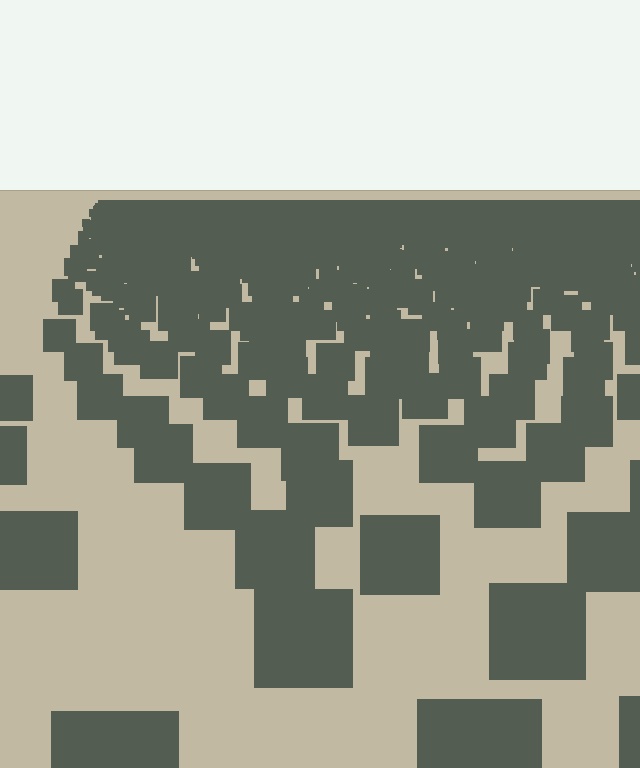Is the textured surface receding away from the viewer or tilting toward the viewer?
The surface is receding away from the viewer. Texture elements get smaller and denser toward the top.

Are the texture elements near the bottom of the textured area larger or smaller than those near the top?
Larger. Near the bottom, elements are closer to the viewer and appear at a bigger on-screen size.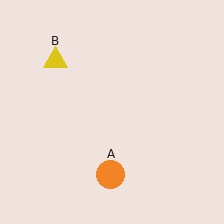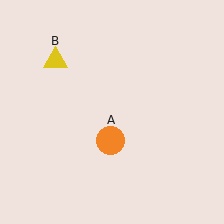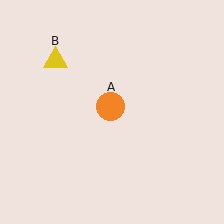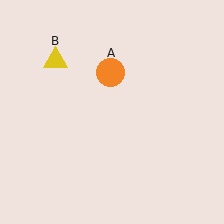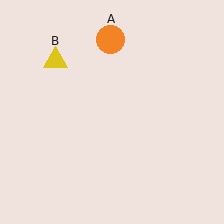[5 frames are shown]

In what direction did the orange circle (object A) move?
The orange circle (object A) moved up.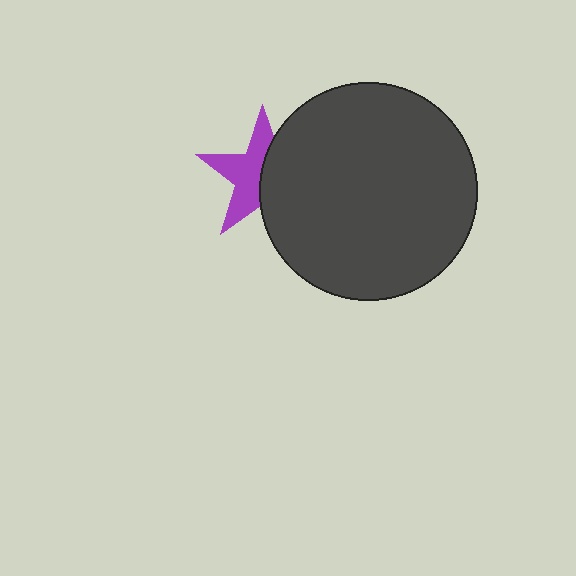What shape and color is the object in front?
The object in front is a dark gray circle.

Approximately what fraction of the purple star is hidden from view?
Roughly 47% of the purple star is hidden behind the dark gray circle.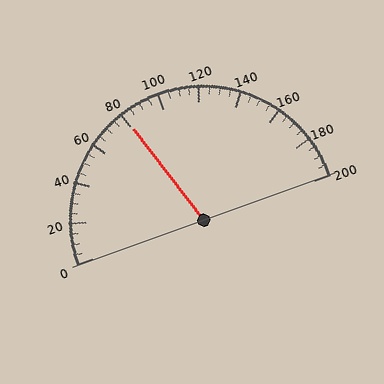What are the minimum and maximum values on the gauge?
The gauge ranges from 0 to 200.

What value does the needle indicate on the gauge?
The needle indicates approximately 80.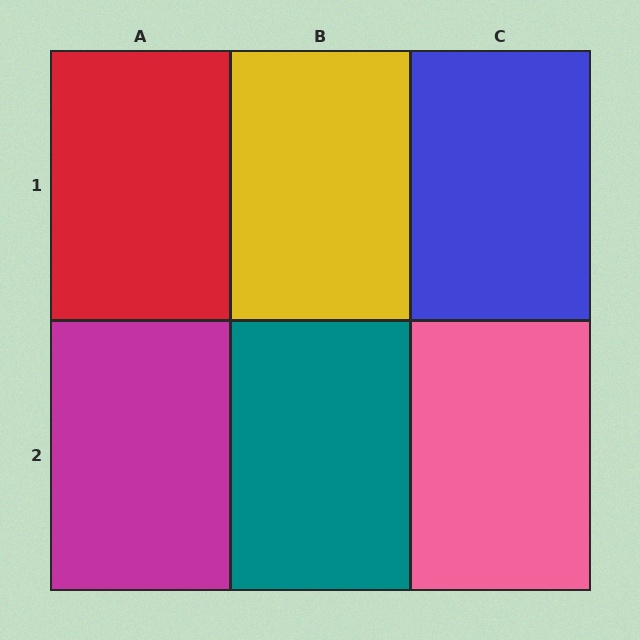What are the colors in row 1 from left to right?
Red, yellow, blue.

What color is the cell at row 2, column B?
Teal.